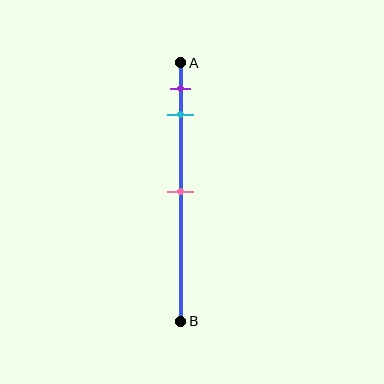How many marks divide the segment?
There are 3 marks dividing the segment.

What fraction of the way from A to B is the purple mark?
The purple mark is approximately 10% (0.1) of the way from A to B.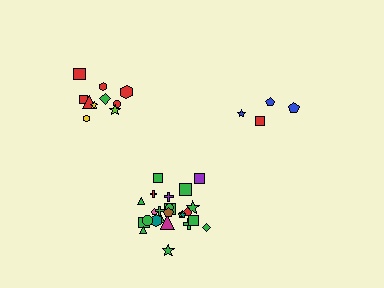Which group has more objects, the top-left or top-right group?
The top-left group.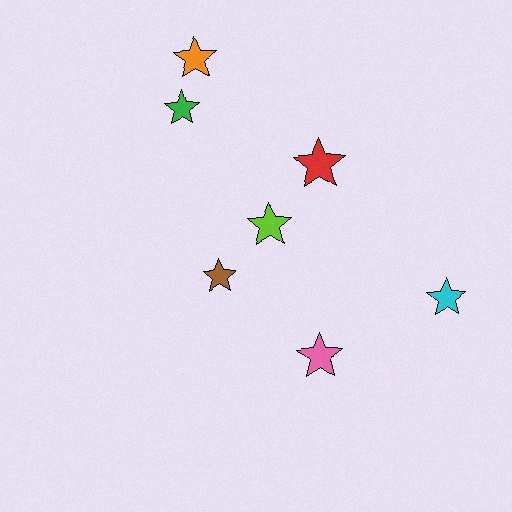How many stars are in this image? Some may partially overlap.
There are 7 stars.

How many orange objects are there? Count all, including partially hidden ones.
There is 1 orange object.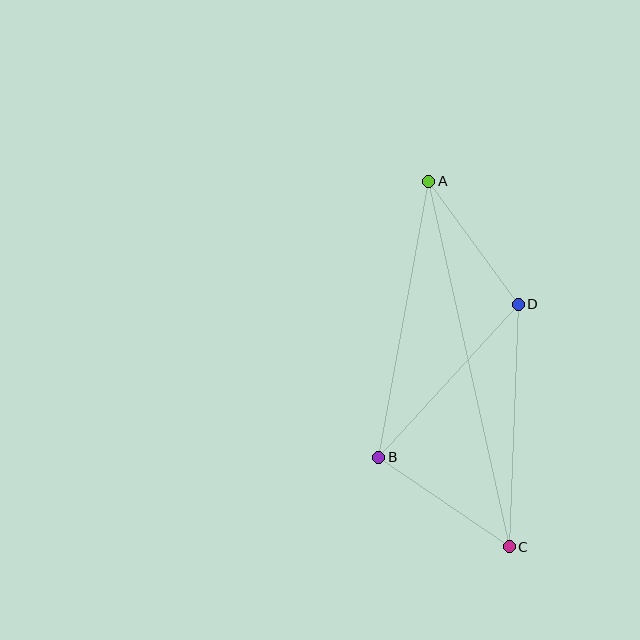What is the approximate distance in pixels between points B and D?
The distance between B and D is approximately 207 pixels.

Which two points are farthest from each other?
Points A and C are farthest from each other.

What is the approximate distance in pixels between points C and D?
The distance between C and D is approximately 243 pixels.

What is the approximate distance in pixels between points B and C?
The distance between B and C is approximately 158 pixels.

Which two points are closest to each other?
Points A and D are closest to each other.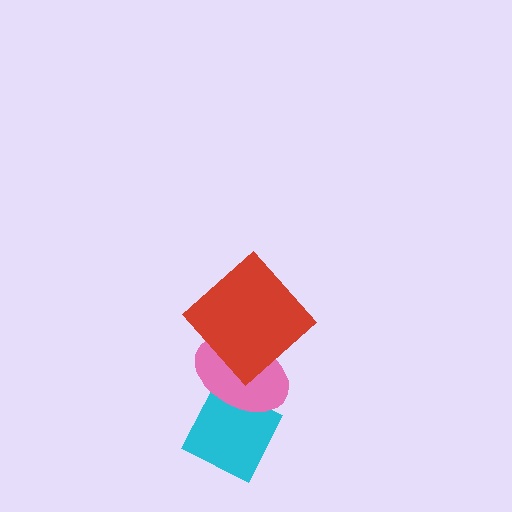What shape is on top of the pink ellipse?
The red diamond is on top of the pink ellipse.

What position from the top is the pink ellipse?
The pink ellipse is 2nd from the top.